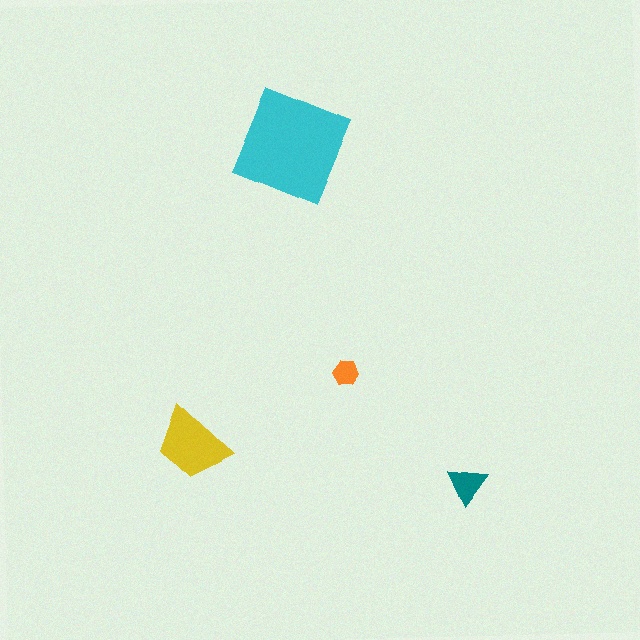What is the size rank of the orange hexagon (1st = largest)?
4th.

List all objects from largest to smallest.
The cyan square, the yellow trapezoid, the teal triangle, the orange hexagon.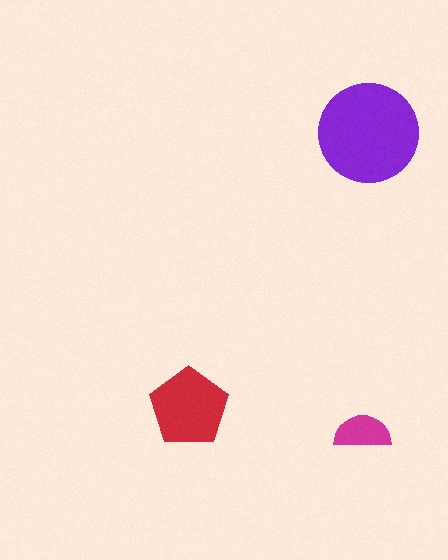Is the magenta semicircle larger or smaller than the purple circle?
Smaller.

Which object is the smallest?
The magenta semicircle.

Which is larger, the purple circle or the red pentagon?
The purple circle.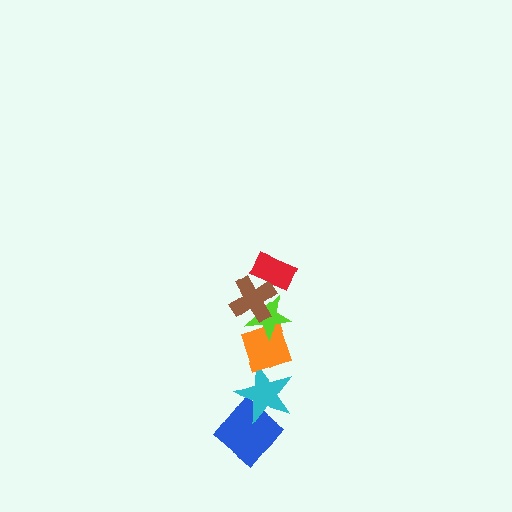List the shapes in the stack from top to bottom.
From top to bottom: the red rectangle, the brown cross, the lime star, the orange diamond, the cyan star, the blue diamond.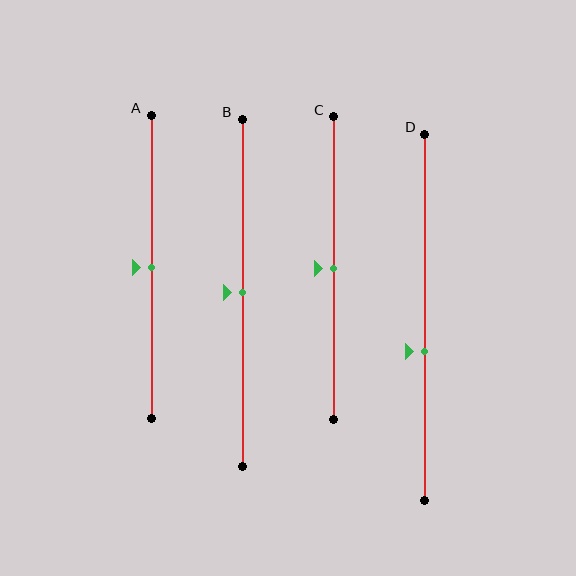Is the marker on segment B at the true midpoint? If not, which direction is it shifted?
Yes, the marker on segment B is at the true midpoint.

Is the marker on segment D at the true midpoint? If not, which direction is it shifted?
No, the marker on segment D is shifted downward by about 9% of the segment length.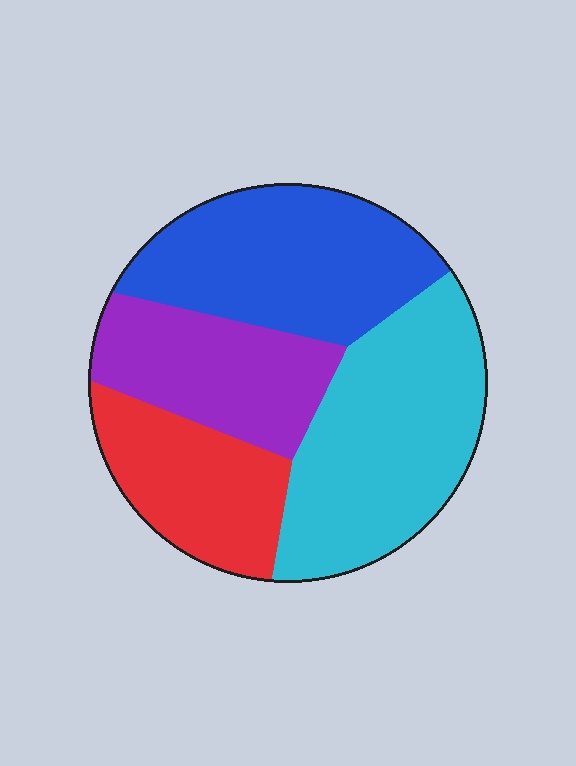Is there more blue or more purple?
Blue.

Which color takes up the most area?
Cyan, at roughly 35%.